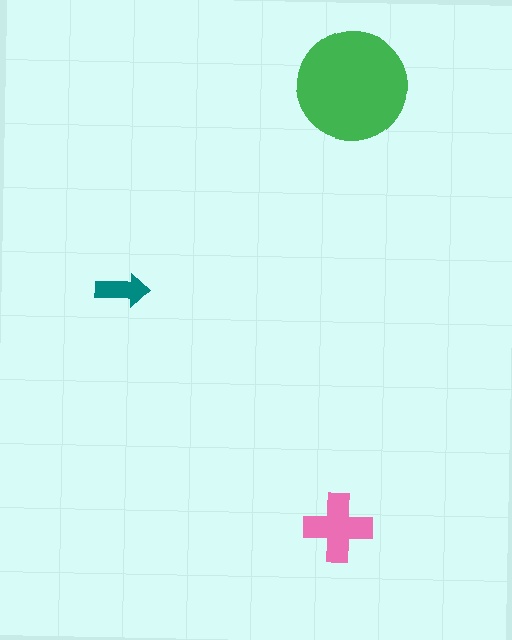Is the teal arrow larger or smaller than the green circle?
Smaller.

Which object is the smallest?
The teal arrow.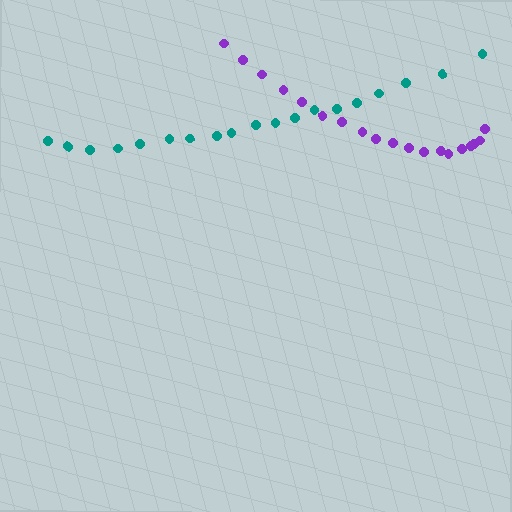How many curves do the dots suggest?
There are 2 distinct paths.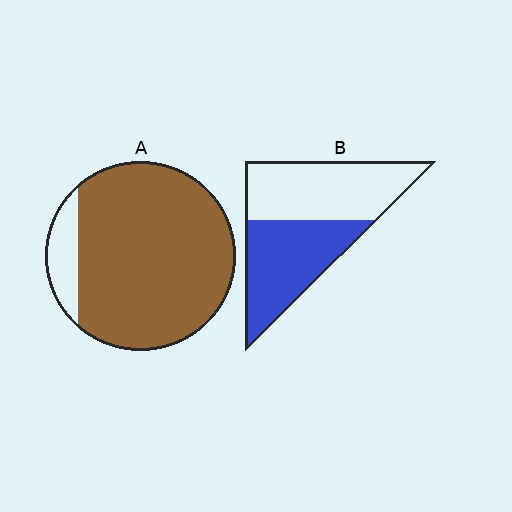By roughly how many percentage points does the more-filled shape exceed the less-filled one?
By roughly 40 percentage points (A over B).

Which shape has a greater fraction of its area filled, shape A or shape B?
Shape A.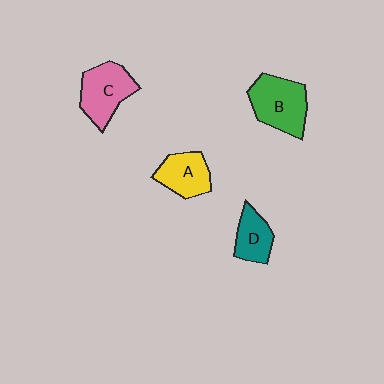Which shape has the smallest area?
Shape D (teal).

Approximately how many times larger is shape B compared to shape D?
Approximately 1.6 times.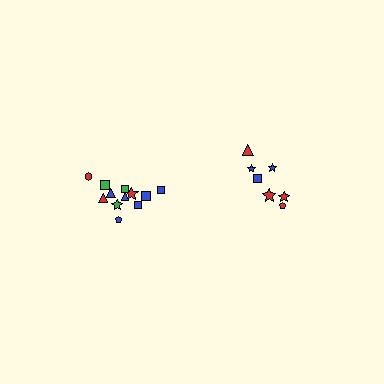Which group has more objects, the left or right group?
The left group.